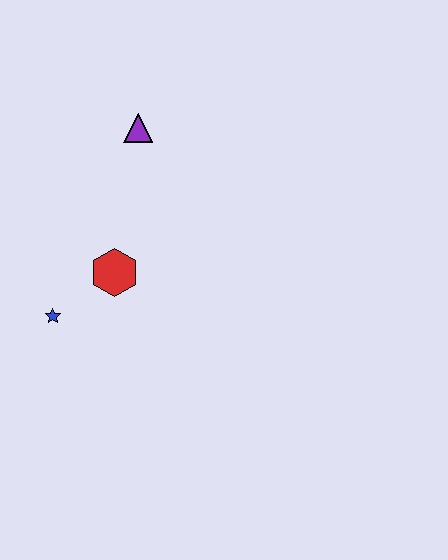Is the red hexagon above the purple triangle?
No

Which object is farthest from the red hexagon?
The purple triangle is farthest from the red hexagon.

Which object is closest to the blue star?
The red hexagon is closest to the blue star.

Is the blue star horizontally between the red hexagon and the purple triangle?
No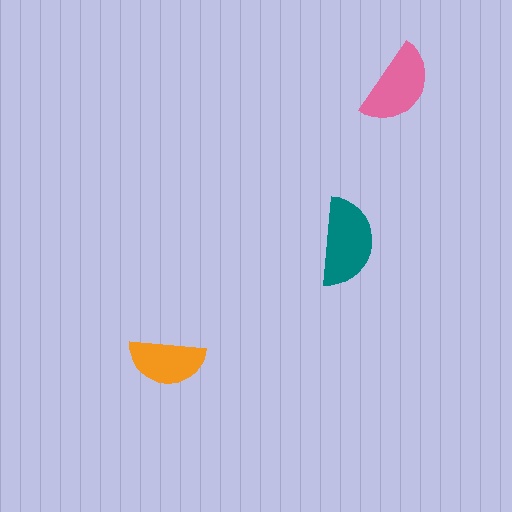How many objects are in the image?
There are 3 objects in the image.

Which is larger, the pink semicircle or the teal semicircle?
The teal one.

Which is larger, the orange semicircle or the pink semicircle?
The pink one.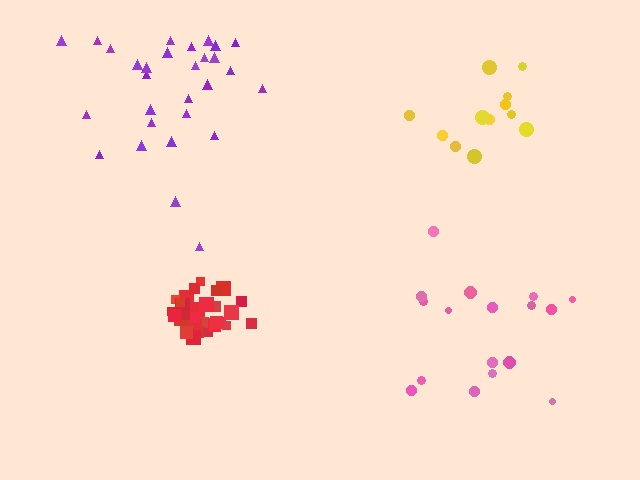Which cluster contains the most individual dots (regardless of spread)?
Red (32).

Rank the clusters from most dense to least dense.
red, yellow, purple, pink.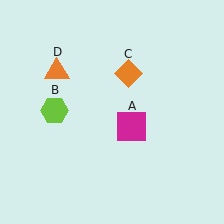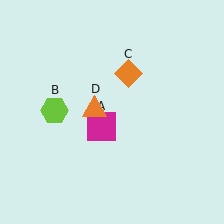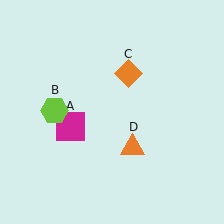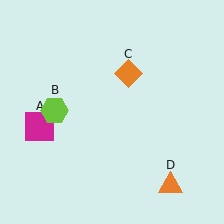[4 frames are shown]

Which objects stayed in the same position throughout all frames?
Lime hexagon (object B) and orange diamond (object C) remained stationary.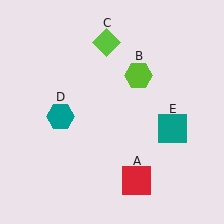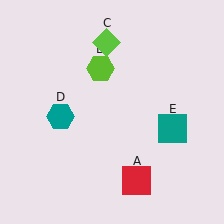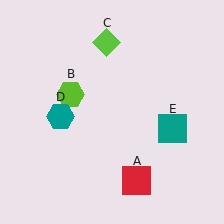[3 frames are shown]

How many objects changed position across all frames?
1 object changed position: lime hexagon (object B).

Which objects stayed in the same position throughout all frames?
Red square (object A) and lime diamond (object C) and teal hexagon (object D) and teal square (object E) remained stationary.